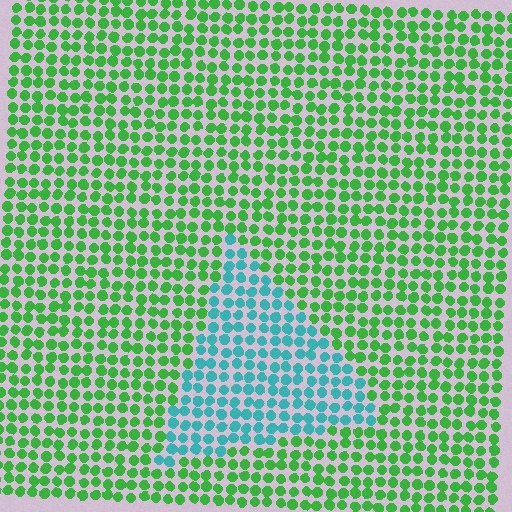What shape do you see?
I see a triangle.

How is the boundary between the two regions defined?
The boundary is defined purely by a slight shift in hue (about 58 degrees). Spacing, size, and orientation are identical on both sides.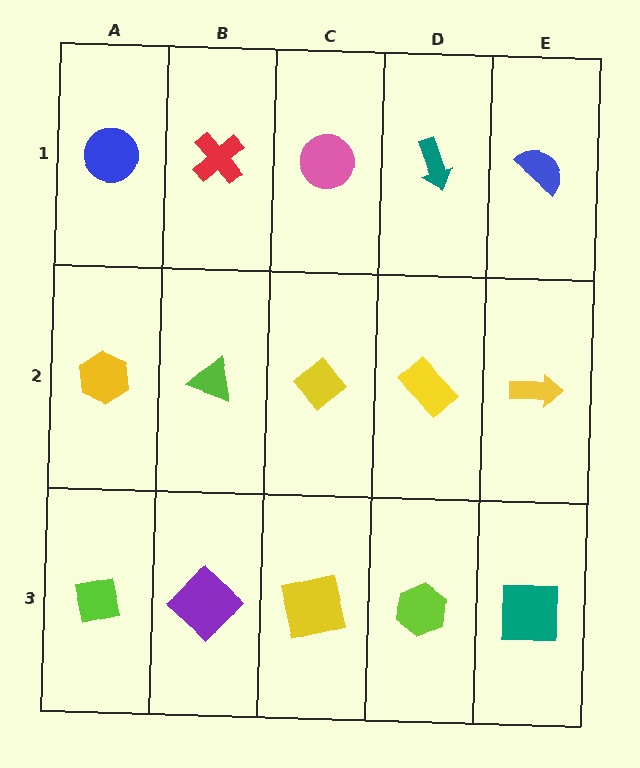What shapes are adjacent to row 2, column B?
A red cross (row 1, column B), a purple diamond (row 3, column B), a yellow hexagon (row 2, column A), a yellow diamond (row 2, column C).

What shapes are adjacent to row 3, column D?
A yellow rectangle (row 2, column D), a yellow square (row 3, column C), a teal square (row 3, column E).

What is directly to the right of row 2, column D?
A yellow arrow.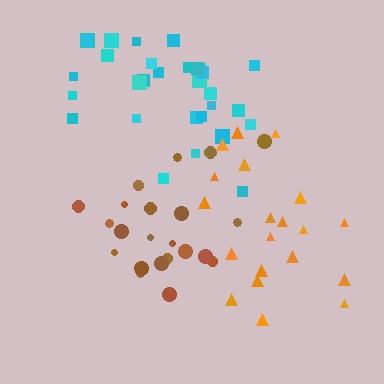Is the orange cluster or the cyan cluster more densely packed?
Cyan.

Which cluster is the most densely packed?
Cyan.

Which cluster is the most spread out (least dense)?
Orange.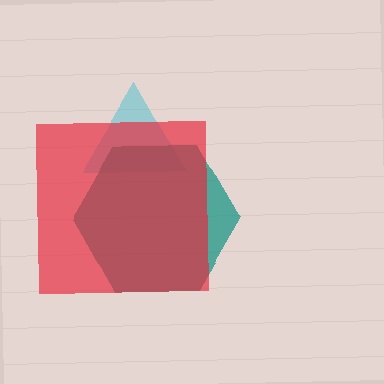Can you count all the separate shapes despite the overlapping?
Yes, there are 3 separate shapes.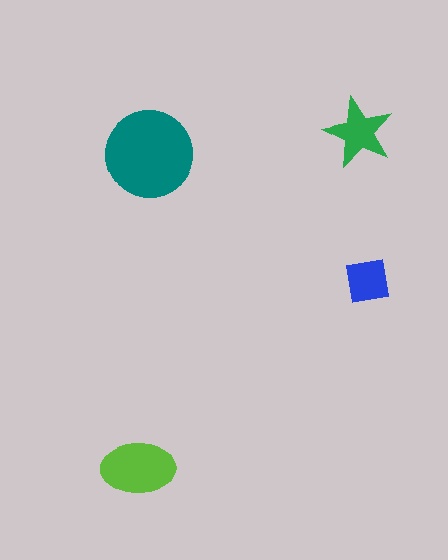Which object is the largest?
The teal circle.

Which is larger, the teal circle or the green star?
The teal circle.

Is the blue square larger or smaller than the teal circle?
Smaller.